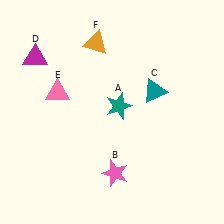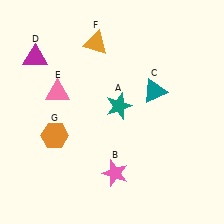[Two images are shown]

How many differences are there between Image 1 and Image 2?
There is 1 difference between the two images.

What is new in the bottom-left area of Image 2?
An orange hexagon (G) was added in the bottom-left area of Image 2.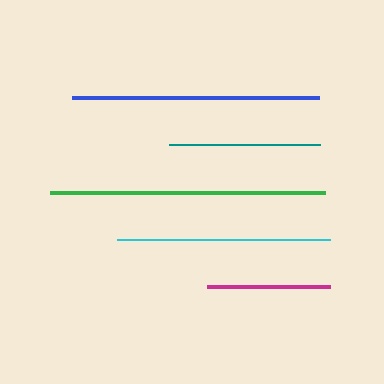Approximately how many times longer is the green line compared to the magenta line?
The green line is approximately 2.2 times the length of the magenta line.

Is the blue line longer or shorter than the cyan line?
The blue line is longer than the cyan line.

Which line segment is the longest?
The green line is the longest at approximately 274 pixels.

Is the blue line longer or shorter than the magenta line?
The blue line is longer than the magenta line.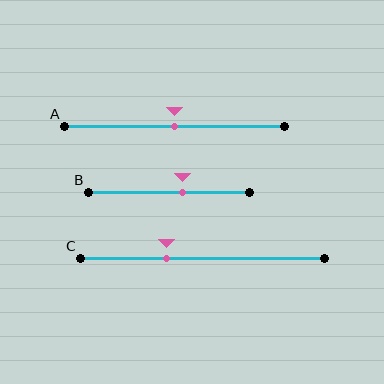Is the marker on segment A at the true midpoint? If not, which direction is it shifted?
Yes, the marker on segment A is at the true midpoint.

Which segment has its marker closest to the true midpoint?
Segment A has its marker closest to the true midpoint.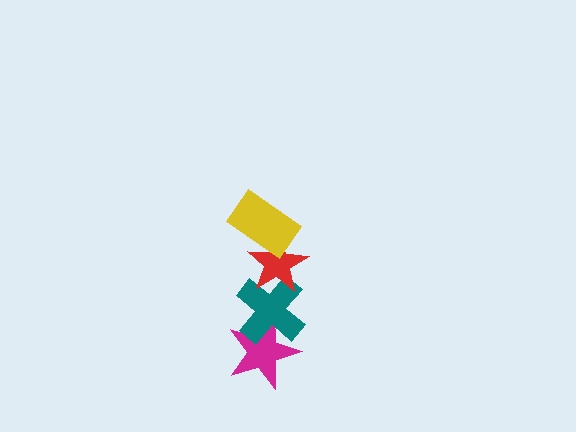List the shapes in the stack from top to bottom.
From top to bottom: the yellow rectangle, the red star, the teal cross, the magenta star.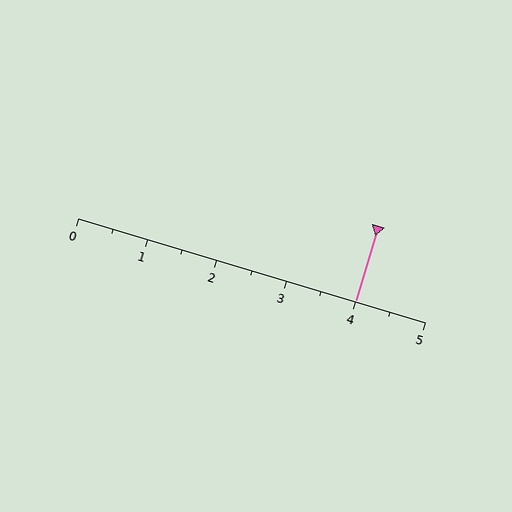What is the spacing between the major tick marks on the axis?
The major ticks are spaced 1 apart.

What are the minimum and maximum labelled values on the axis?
The axis runs from 0 to 5.